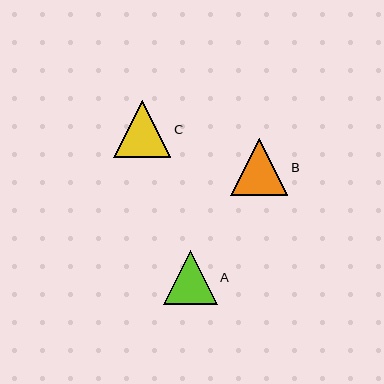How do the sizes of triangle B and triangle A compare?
Triangle B and triangle A are approximately the same size.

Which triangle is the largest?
Triangle C is the largest with a size of approximately 57 pixels.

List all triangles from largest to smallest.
From largest to smallest: C, B, A.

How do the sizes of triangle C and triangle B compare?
Triangle C and triangle B are approximately the same size.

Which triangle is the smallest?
Triangle A is the smallest with a size of approximately 54 pixels.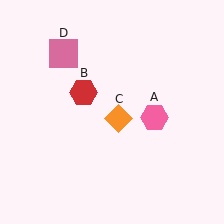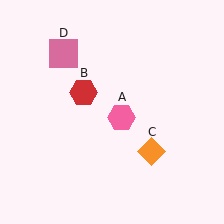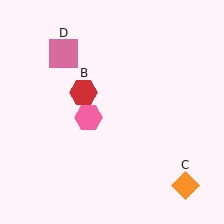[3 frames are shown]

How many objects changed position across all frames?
2 objects changed position: pink hexagon (object A), orange diamond (object C).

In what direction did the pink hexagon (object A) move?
The pink hexagon (object A) moved left.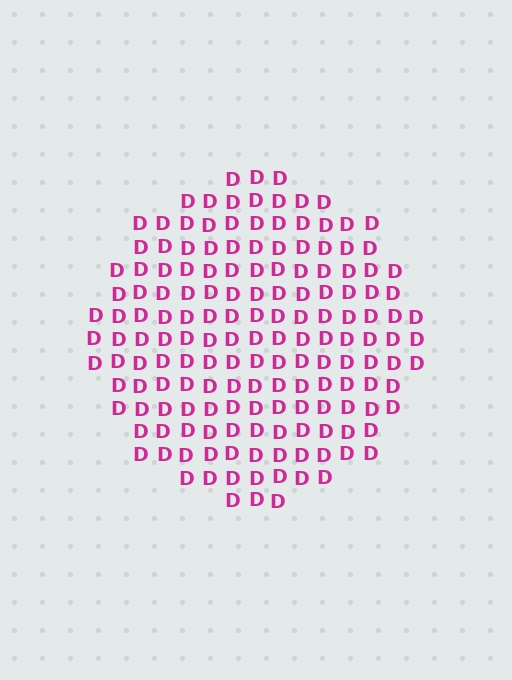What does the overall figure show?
The overall figure shows a circle.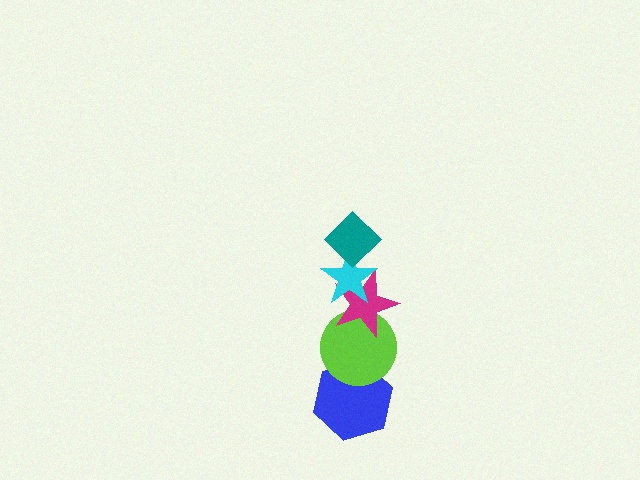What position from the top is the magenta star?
The magenta star is 3rd from the top.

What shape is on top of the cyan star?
The teal diamond is on top of the cyan star.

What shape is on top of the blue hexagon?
The lime circle is on top of the blue hexagon.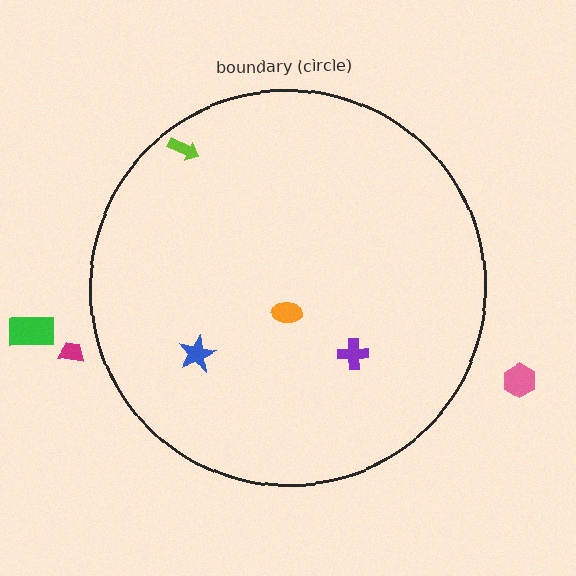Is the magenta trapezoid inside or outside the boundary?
Outside.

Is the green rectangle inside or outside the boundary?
Outside.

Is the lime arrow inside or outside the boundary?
Inside.